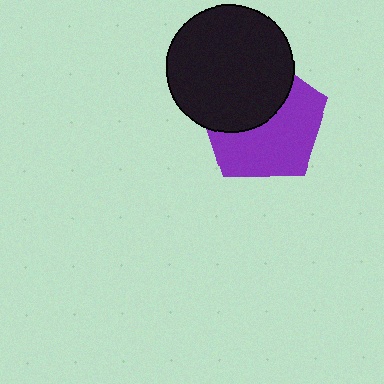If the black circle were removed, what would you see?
You would see the complete purple pentagon.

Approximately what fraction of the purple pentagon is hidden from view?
Roughly 43% of the purple pentagon is hidden behind the black circle.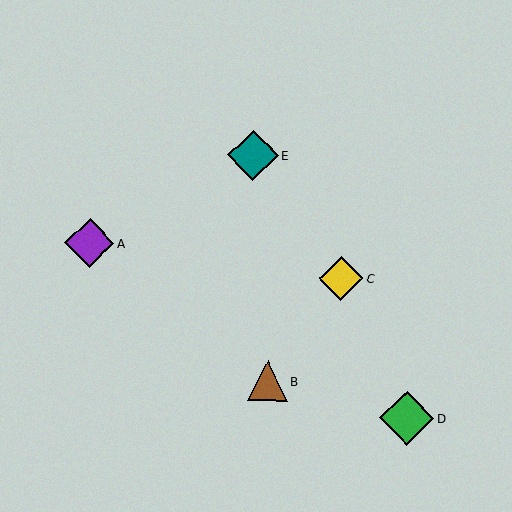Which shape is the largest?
The green diamond (labeled D) is the largest.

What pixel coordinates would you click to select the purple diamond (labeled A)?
Click at (89, 243) to select the purple diamond A.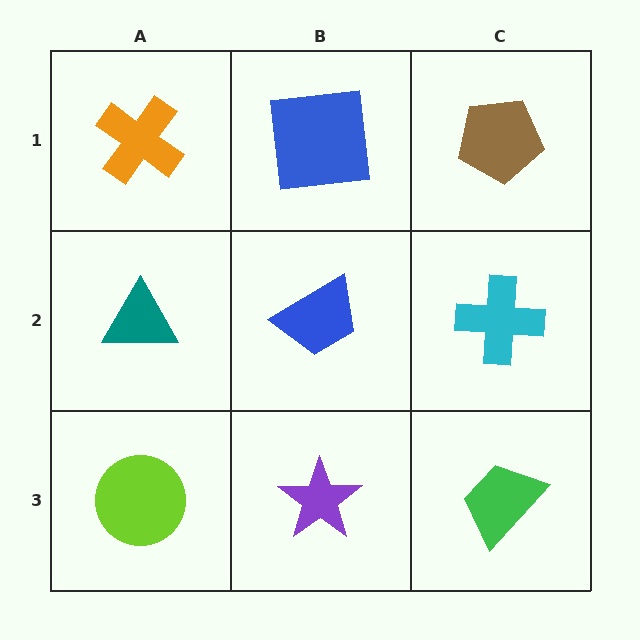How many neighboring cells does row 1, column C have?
2.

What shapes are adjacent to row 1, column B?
A blue trapezoid (row 2, column B), an orange cross (row 1, column A), a brown pentagon (row 1, column C).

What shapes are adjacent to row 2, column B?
A blue square (row 1, column B), a purple star (row 3, column B), a teal triangle (row 2, column A), a cyan cross (row 2, column C).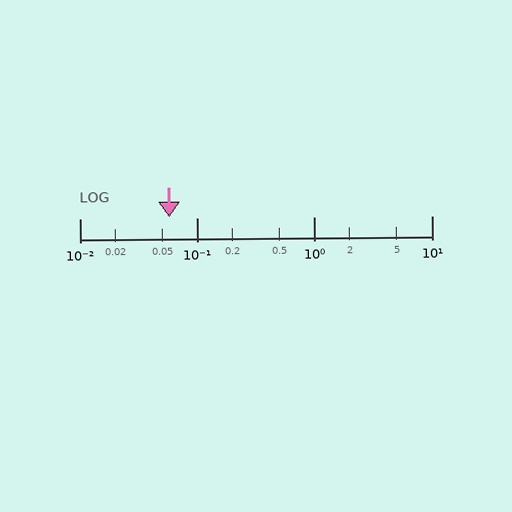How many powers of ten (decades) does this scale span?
The scale spans 3 decades, from 0.01 to 10.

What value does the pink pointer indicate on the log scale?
The pointer indicates approximately 0.058.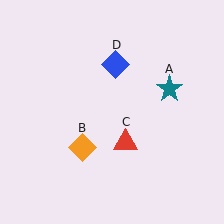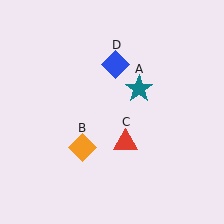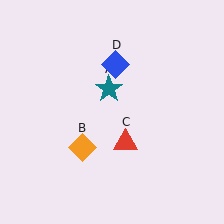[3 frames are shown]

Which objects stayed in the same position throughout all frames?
Orange diamond (object B) and red triangle (object C) and blue diamond (object D) remained stationary.